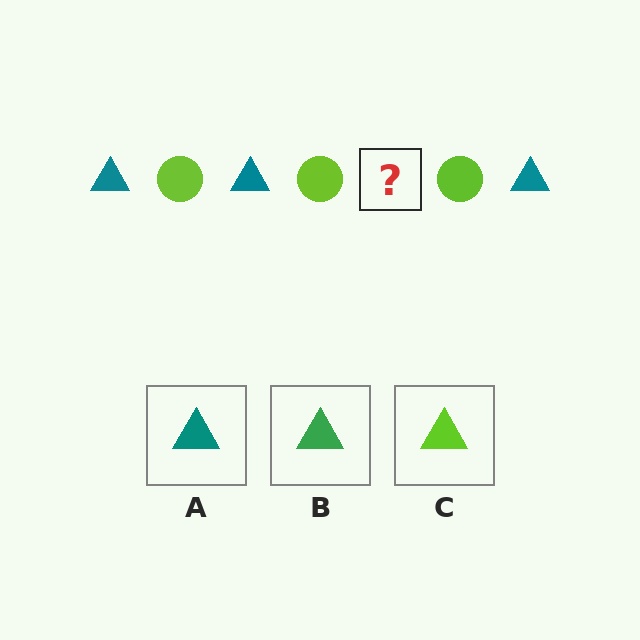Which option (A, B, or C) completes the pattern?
A.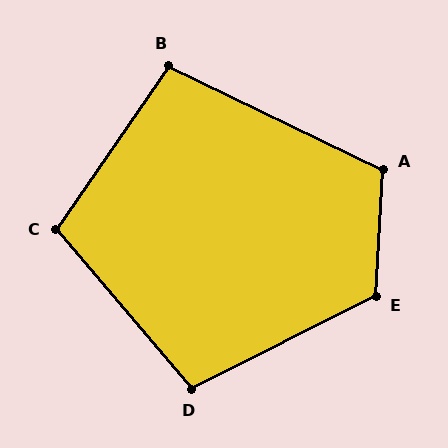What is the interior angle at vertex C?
Approximately 105 degrees (obtuse).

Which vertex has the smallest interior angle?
B, at approximately 99 degrees.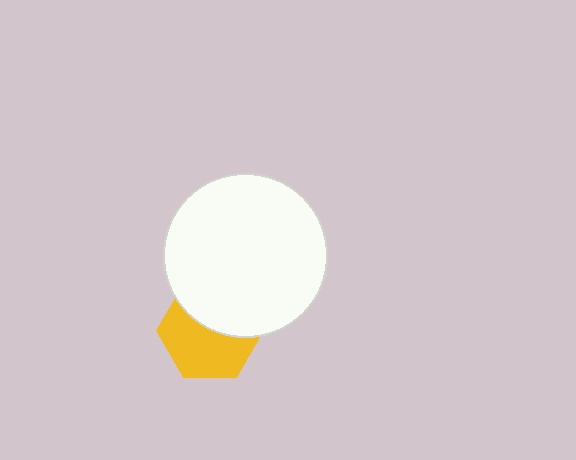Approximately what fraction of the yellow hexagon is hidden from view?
Roughly 44% of the yellow hexagon is hidden behind the white circle.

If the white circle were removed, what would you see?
You would see the complete yellow hexagon.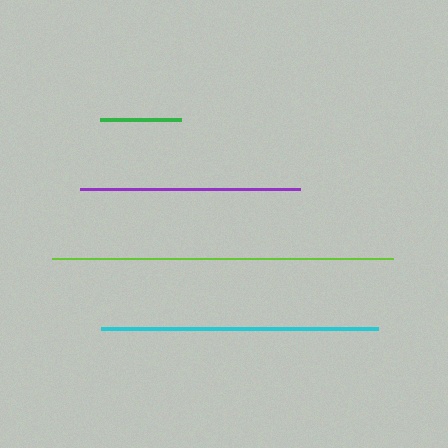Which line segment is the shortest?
The green line is the shortest at approximately 81 pixels.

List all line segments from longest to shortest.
From longest to shortest: lime, cyan, purple, green.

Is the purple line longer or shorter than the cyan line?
The cyan line is longer than the purple line.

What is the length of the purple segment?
The purple segment is approximately 219 pixels long.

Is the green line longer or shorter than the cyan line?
The cyan line is longer than the green line.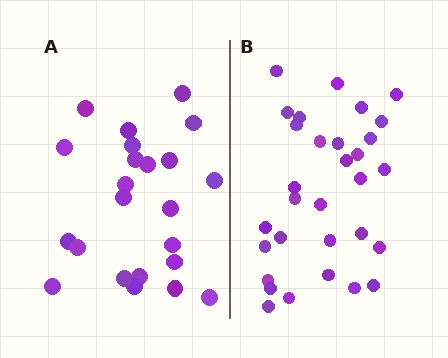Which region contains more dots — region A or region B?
Region B (the right region) has more dots.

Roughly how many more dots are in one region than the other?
Region B has roughly 8 or so more dots than region A.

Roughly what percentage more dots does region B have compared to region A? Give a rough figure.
About 35% more.